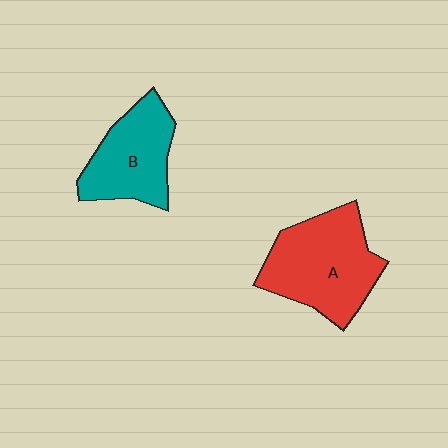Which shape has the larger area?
Shape A (red).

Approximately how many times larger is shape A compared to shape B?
Approximately 1.3 times.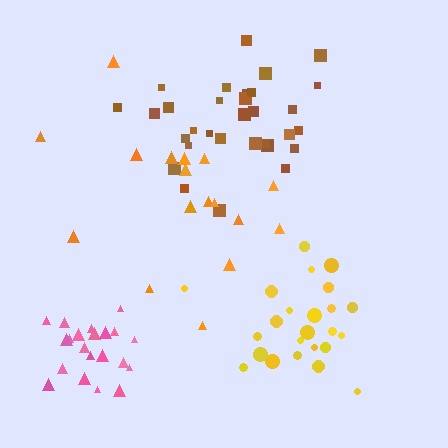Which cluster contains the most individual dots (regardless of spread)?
Brown (31).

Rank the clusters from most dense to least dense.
pink, yellow, brown, orange.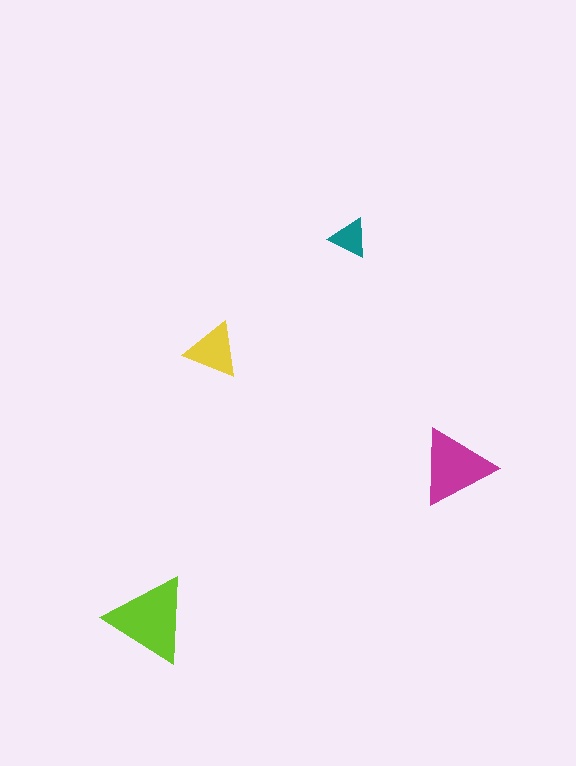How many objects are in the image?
There are 4 objects in the image.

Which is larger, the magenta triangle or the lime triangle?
The lime one.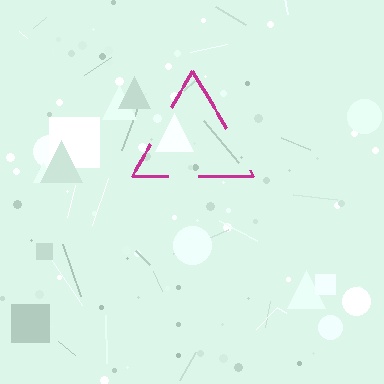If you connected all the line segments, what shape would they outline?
They would outline a triangle.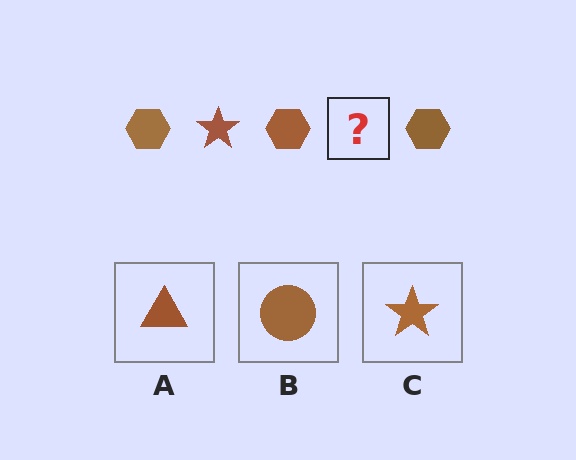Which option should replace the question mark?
Option C.